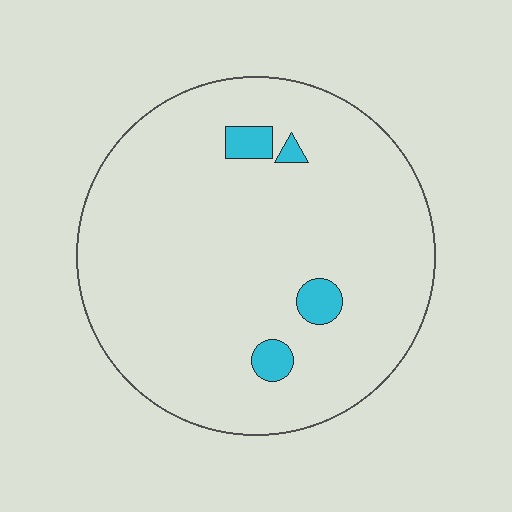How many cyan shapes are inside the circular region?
4.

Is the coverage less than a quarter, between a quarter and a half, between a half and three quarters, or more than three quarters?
Less than a quarter.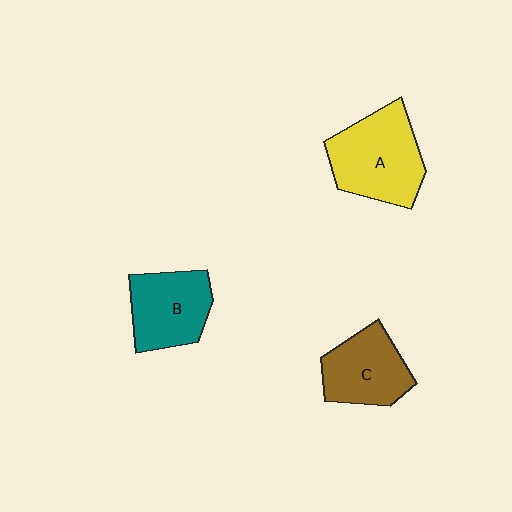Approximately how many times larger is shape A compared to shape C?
Approximately 1.3 times.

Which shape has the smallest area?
Shape C (brown).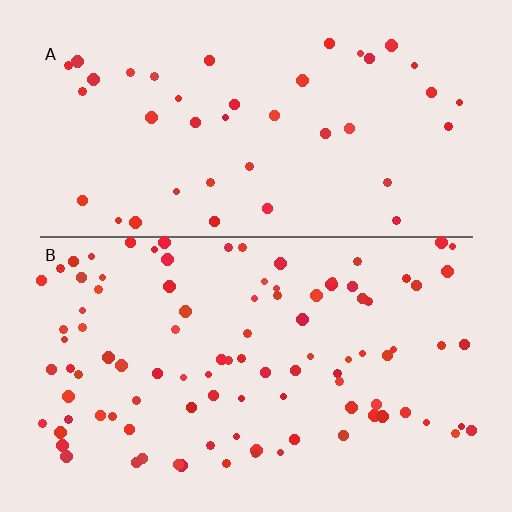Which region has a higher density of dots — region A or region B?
B (the bottom).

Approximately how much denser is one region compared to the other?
Approximately 2.3× — region B over region A.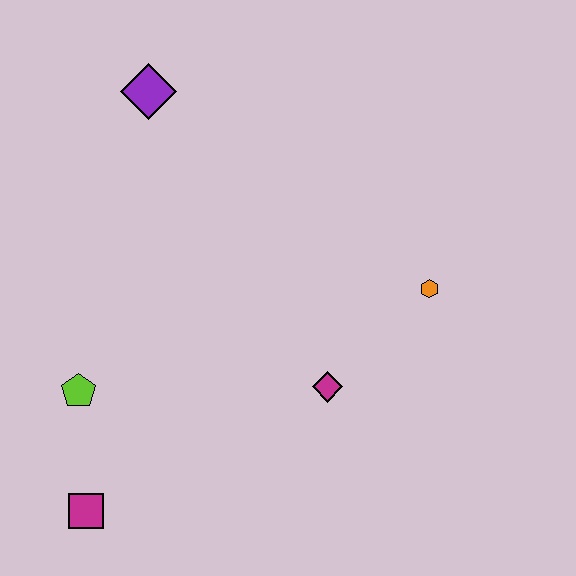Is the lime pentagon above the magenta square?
Yes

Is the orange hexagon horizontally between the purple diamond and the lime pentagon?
No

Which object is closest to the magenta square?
The lime pentagon is closest to the magenta square.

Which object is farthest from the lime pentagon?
The orange hexagon is farthest from the lime pentagon.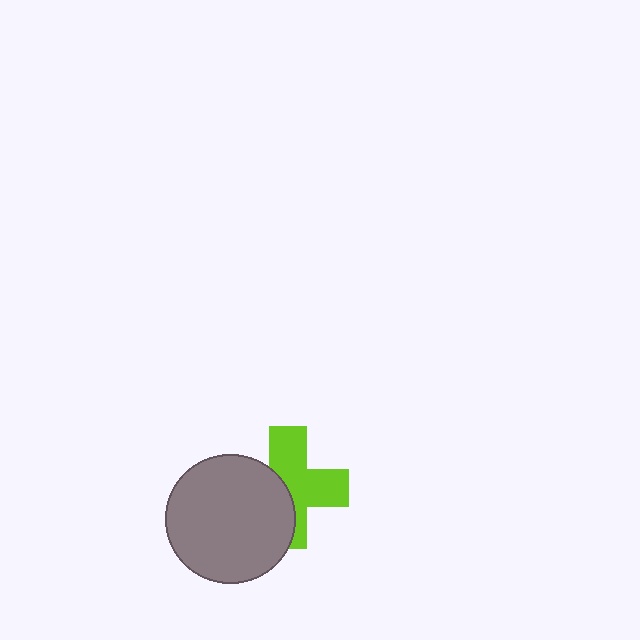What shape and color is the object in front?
The object in front is a gray circle.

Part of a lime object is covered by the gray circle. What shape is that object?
It is a cross.